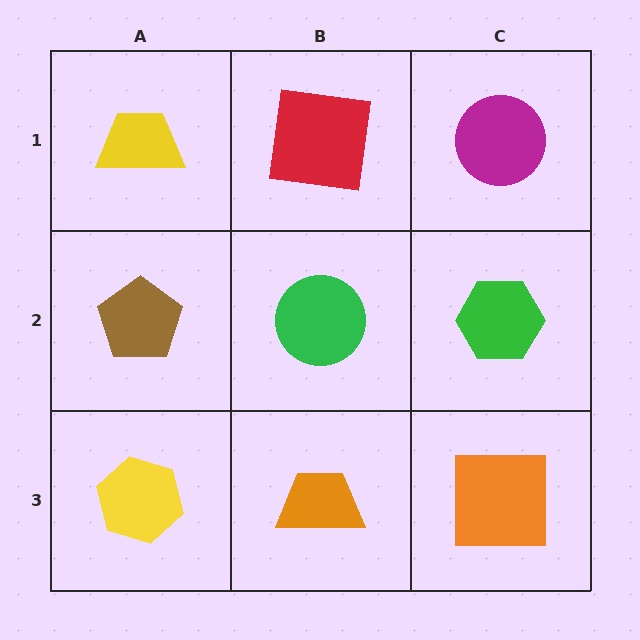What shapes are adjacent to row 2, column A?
A yellow trapezoid (row 1, column A), a yellow hexagon (row 3, column A), a green circle (row 2, column B).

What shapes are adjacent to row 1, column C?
A green hexagon (row 2, column C), a red square (row 1, column B).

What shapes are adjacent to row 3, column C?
A green hexagon (row 2, column C), an orange trapezoid (row 3, column B).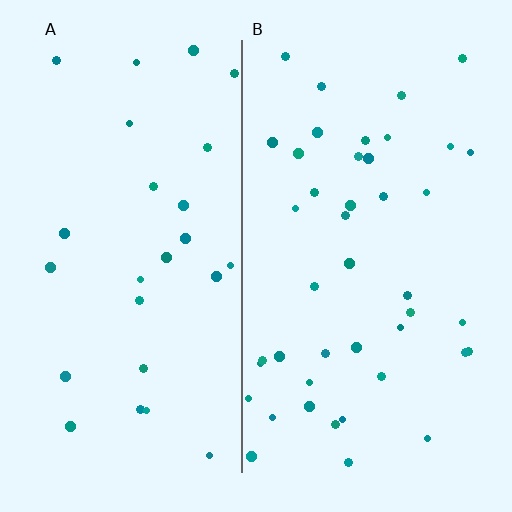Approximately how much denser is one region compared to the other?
Approximately 1.7× — region B over region A.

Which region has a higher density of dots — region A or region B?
B (the right).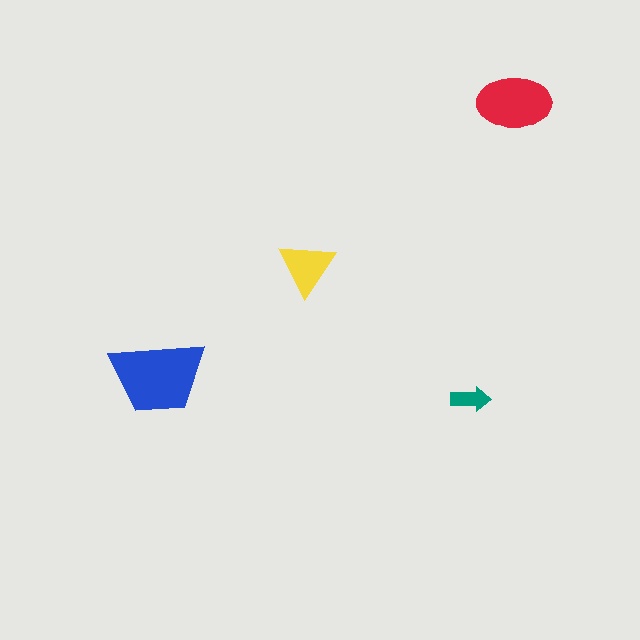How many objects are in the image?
There are 4 objects in the image.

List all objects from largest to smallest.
The blue trapezoid, the red ellipse, the yellow triangle, the teal arrow.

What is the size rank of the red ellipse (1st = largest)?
2nd.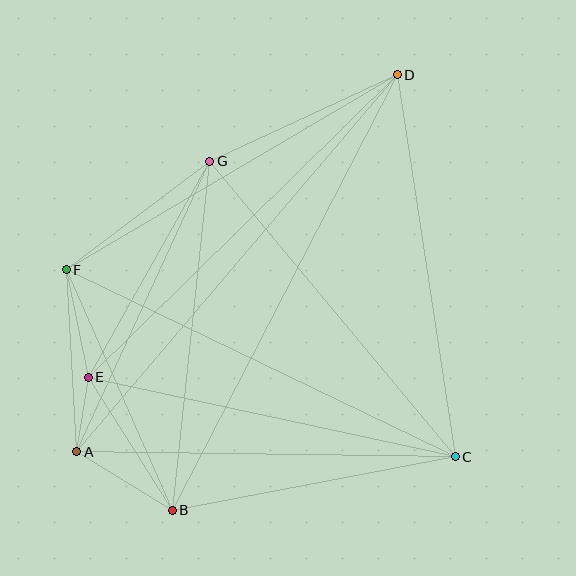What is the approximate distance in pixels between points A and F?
The distance between A and F is approximately 182 pixels.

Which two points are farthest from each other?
Points A and D are farthest from each other.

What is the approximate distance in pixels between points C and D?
The distance between C and D is approximately 386 pixels.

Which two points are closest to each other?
Points A and E are closest to each other.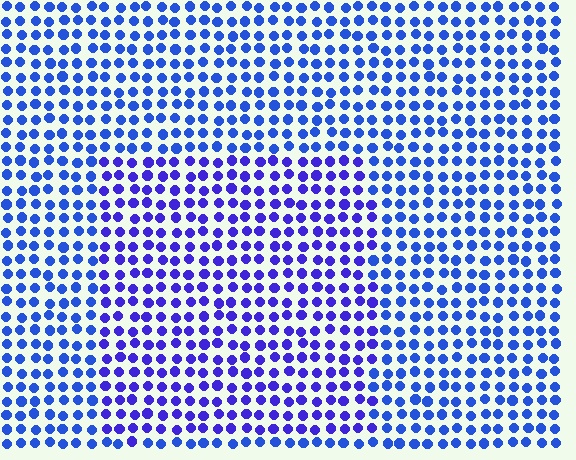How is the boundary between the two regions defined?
The boundary is defined purely by a slight shift in hue (about 24 degrees). Spacing, size, and orientation are identical on both sides.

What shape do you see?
I see a rectangle.